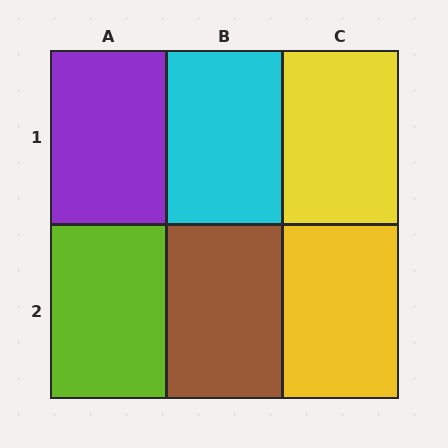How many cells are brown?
1 cell is brown.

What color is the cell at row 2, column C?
Yellow.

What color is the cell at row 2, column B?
Brown.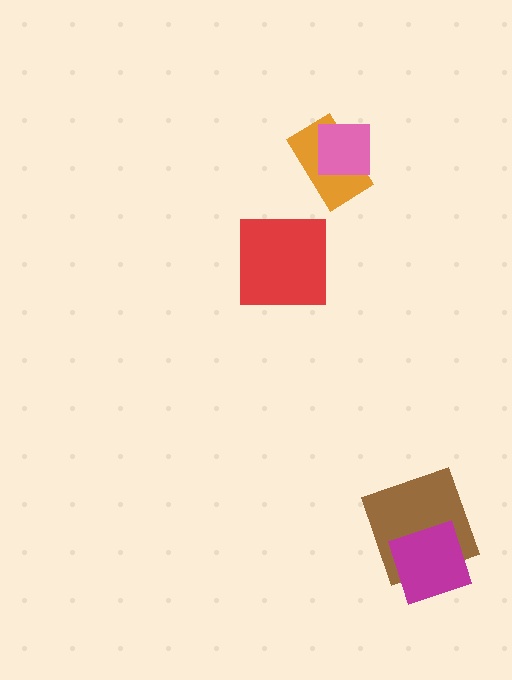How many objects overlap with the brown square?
1 object overlaps with the brown square.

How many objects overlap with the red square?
0 objects overlap with the red square.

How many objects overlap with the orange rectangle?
1 object overlaps with the orange rectangle.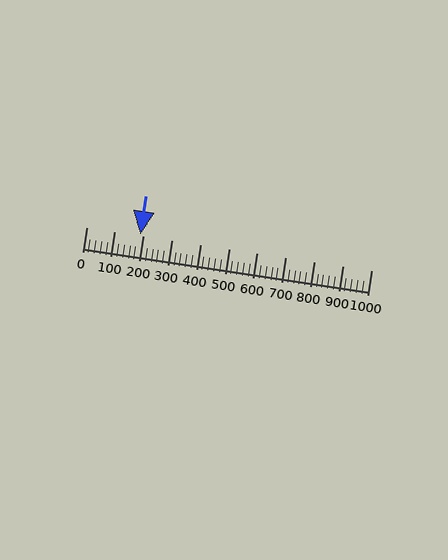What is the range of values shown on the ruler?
The ruler shows values from 0 to 1000.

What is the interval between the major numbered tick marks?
The major tick marks are spaced 100 units apart.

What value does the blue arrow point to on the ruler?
The blue arrow points to approximately 188.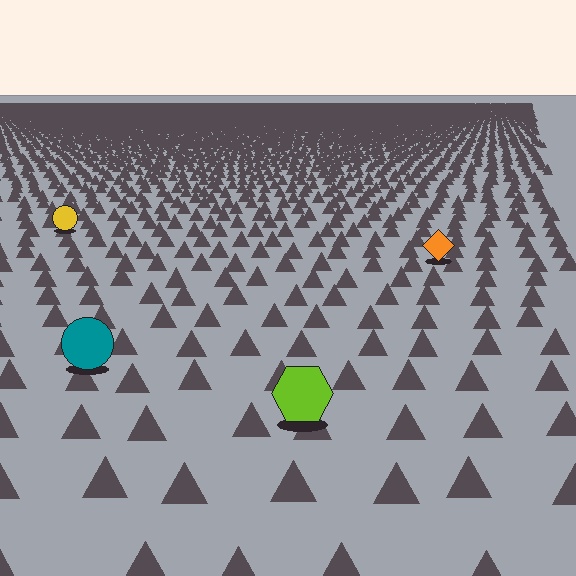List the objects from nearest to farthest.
From nearest to farthest: the lime hexagon, the teal circle, the orange diamond, the yellow circle.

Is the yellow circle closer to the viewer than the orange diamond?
No. The orange diamond is closer — you can tell from the texture gradient: the ground texture is coarser near it.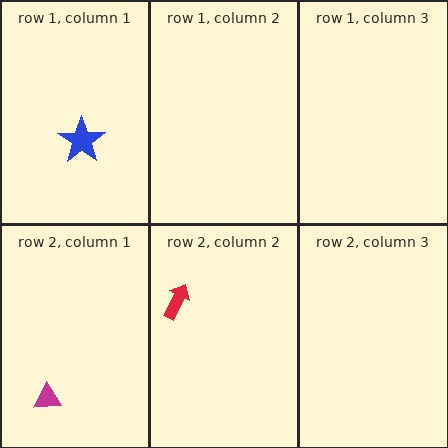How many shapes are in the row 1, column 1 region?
1.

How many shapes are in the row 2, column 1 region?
1.